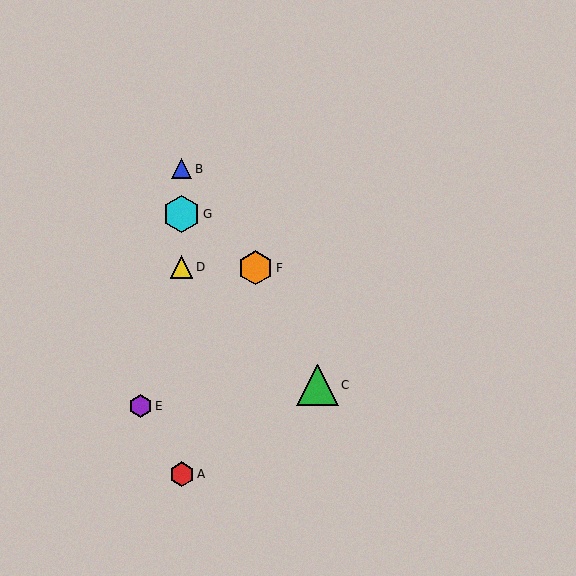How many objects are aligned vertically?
4 objects (A, B, D, G) are aligned vertically.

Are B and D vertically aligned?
Yes, both are at x≈182.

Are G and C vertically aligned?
No, G is at x≈182 and C is at x≈317.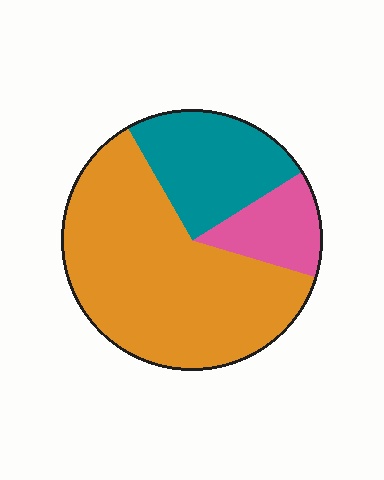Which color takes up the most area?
Orange, at roughly 60%.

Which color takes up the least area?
Pink, at roughly 15%.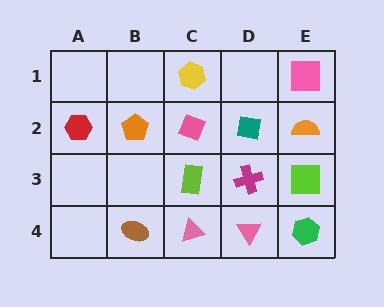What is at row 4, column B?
A brown ellipse.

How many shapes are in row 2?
5 shapes.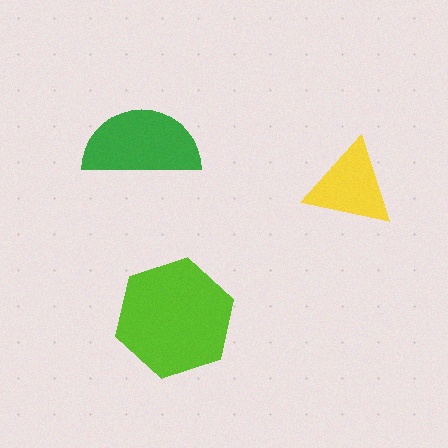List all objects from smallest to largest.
The yellow triangle, the green semicircle, the lime hexagon.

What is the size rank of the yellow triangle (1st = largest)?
3rd.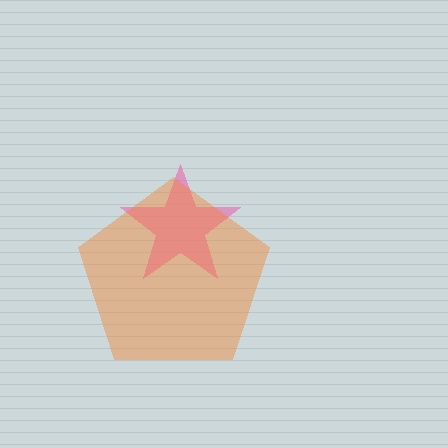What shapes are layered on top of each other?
The layered shapes are: a pink star, an orange pentagon.